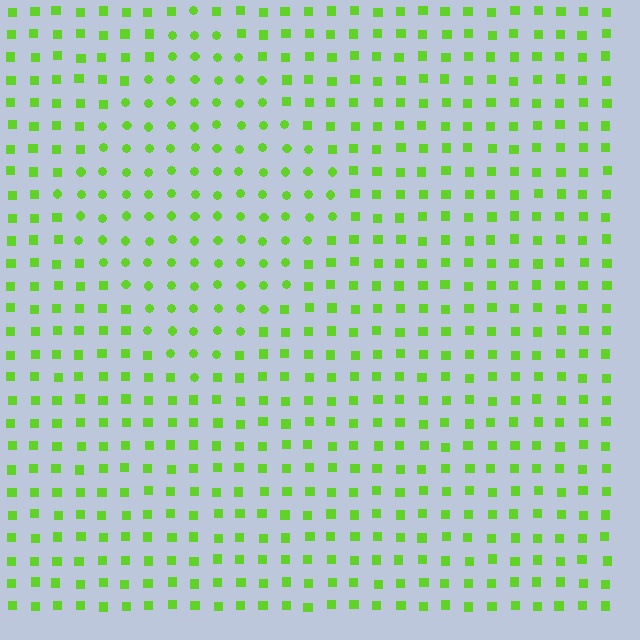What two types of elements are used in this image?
The image uses circles inside the diamond region and squares outside it.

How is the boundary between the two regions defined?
The boundary is defined by a change in element shape: circles inside vs. squares outside. All elements share the same color and spacing.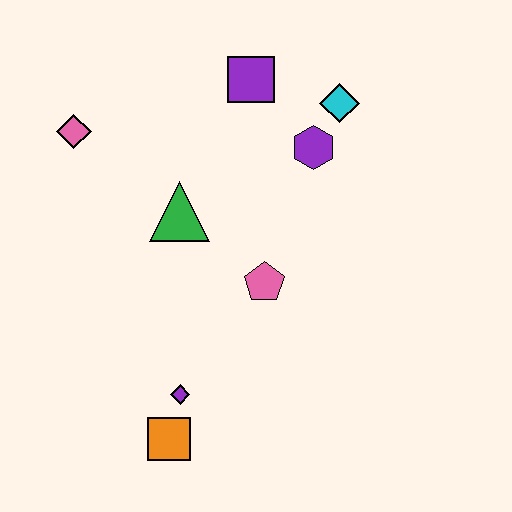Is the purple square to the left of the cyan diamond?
Yes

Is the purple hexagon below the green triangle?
No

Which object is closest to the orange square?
The purple diamond is closest to the orange square.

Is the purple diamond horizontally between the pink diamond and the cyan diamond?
Yes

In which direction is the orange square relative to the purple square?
The orange square is below the purple square.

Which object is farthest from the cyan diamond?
The orange square is farthest from the cyan diamond.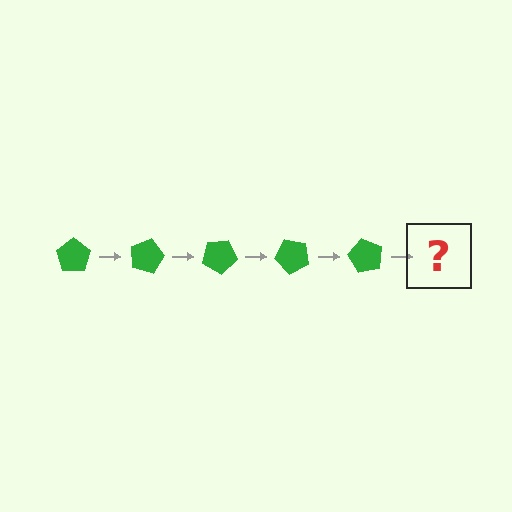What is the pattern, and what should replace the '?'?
The pattern is that the pentagon rotates 15 degrees each step. The '?' should be a green pentagon rotated 75 degrees.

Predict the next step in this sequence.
The next step is a green pentagon rotated 75 degrees.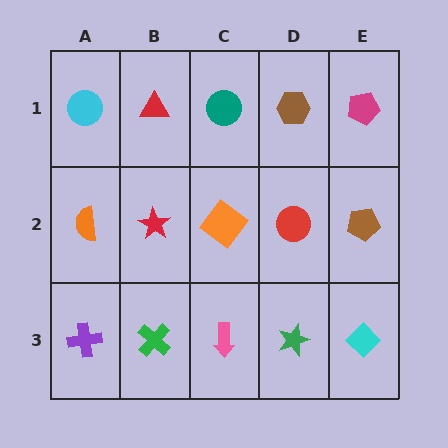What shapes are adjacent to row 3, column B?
A red star (row 2, column B), a purple cross (row 3, column A), a pink arrow (row 3, column C).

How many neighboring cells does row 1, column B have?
3.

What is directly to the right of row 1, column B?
A teal circle.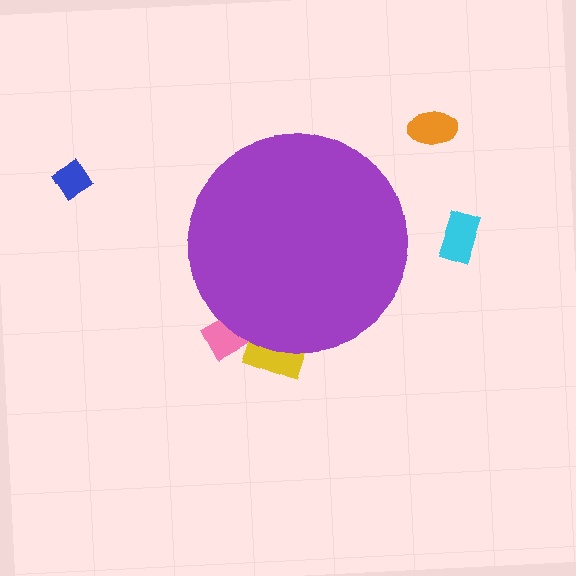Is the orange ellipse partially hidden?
No, the orange ellipse is fully visible.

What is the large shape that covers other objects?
A purple circle.